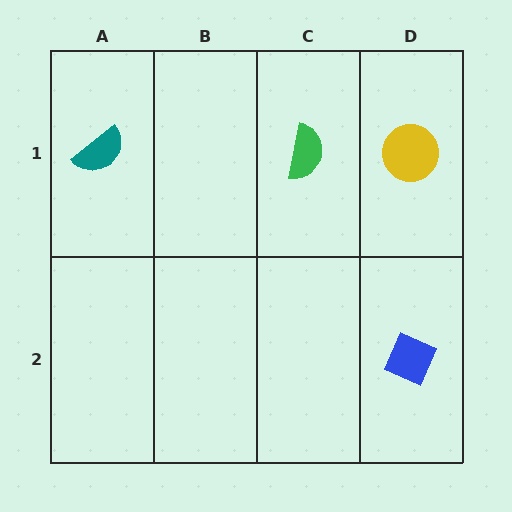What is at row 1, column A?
A teal semicircle.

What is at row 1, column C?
A green semicircle.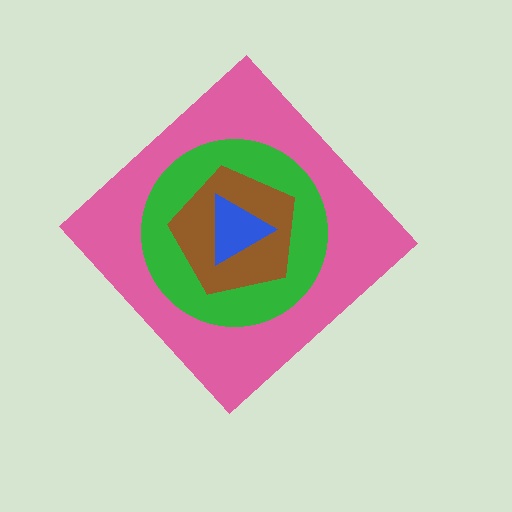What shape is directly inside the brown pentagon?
The blue triangle.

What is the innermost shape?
The blue triangle.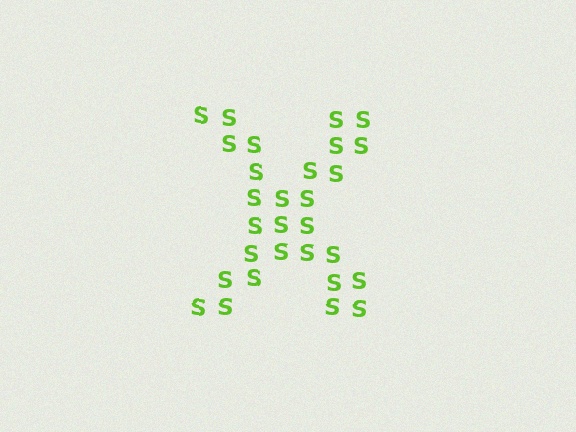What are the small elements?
The small elements are letter S's.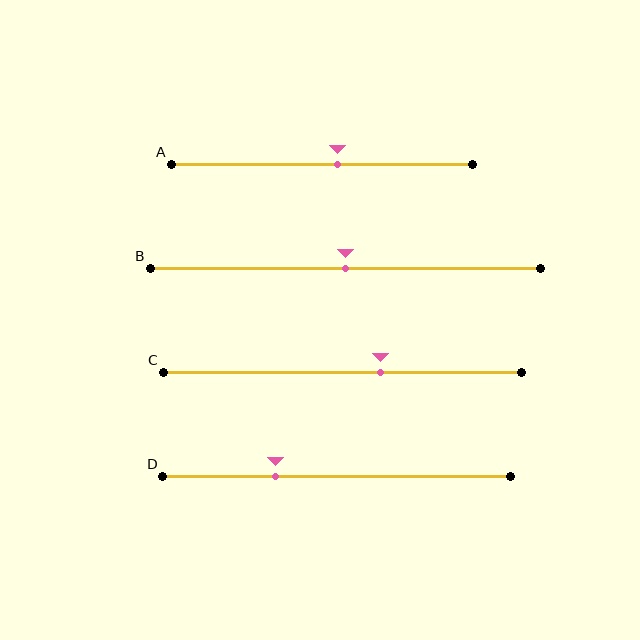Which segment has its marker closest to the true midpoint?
Segment B has its marker closest to the true midpoint.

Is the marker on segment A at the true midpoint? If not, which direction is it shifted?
No, the marker on segment A is shifted to the right by about 5% of the segment length.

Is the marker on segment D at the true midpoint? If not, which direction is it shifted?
No, the marker on segment D is shifted to the left by about 18% of the segment length.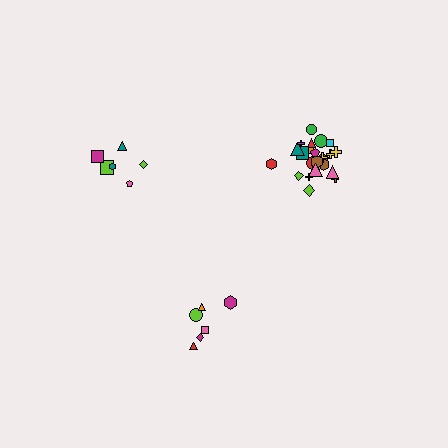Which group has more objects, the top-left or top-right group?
The top-right group.